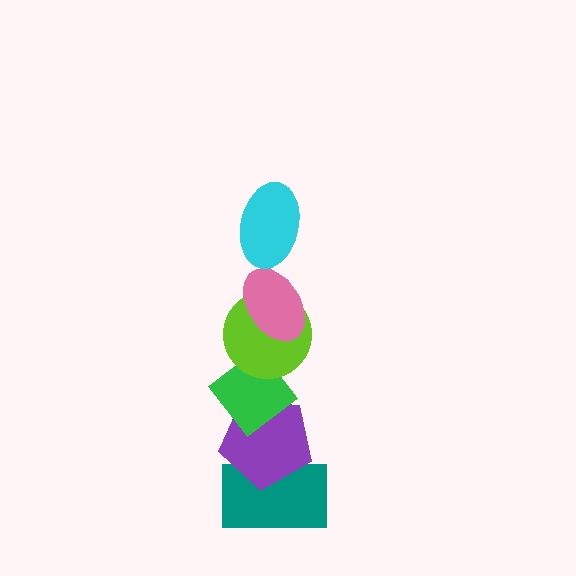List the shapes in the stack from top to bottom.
From top to bottom: the cyan ellipse, the pink ellipse, the lime circle, the green diamond, the purple pentagon, the teal rectangle.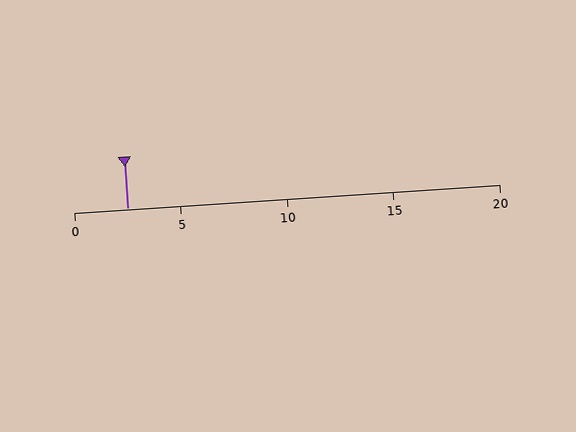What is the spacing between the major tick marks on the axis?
The major ticks are spaced 5 apart.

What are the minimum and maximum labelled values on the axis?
The axis runs from 0 to 20.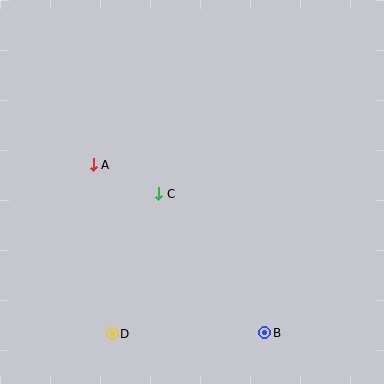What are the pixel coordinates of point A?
Point A is at (93, 165).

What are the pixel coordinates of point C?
Point C is at (159, 194).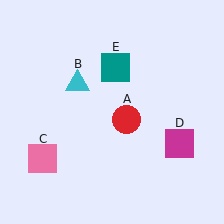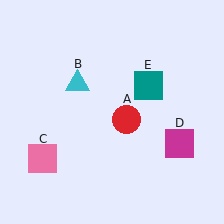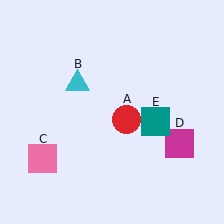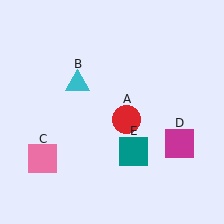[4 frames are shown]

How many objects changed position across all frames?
1 object changed position: teal square (object E).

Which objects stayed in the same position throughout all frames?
Red circle (object A) and cyan triangle (object B) and pink square (object C) and magenta square (object D) remained stationary.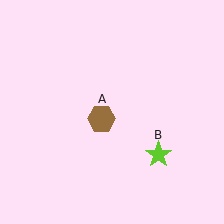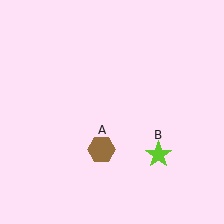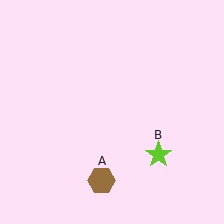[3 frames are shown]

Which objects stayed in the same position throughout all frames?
Lime star (object B) remained stationary.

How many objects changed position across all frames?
1 object changed position: brown hexagon (object A).